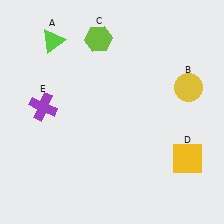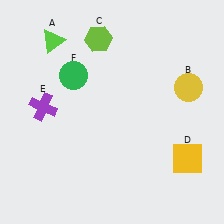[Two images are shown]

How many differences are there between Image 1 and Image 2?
There is 1 difference between the two images.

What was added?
A green circle (F) was added in Image 2.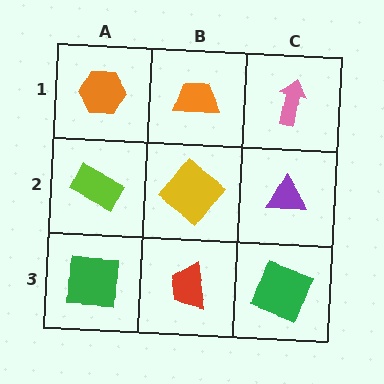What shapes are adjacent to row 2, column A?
An orange hexagon (row 1, column A), a green square (row 3, column A), a yellow diamond (row 2, column B).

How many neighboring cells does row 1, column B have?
3.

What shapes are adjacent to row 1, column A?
A lime rectangle (row 2, column A), an orange trapezoid (row 1, column B).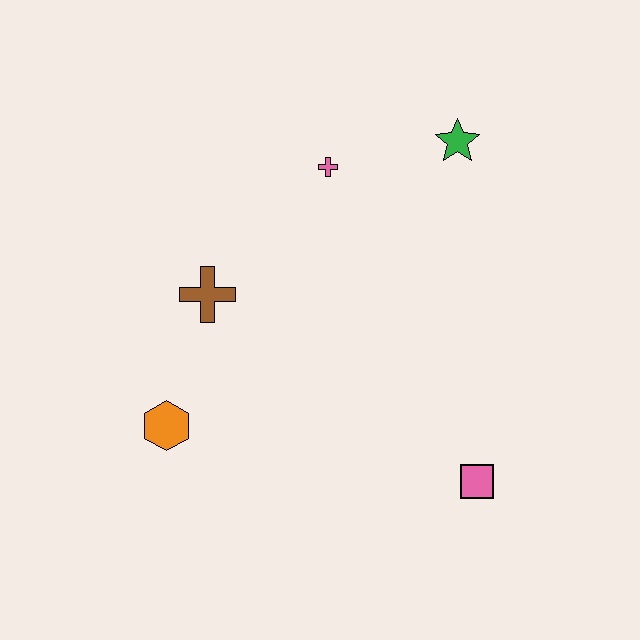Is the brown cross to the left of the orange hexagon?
No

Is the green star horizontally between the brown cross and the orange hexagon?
No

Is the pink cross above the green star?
No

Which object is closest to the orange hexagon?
The brown cross is closest to the orange hexagon.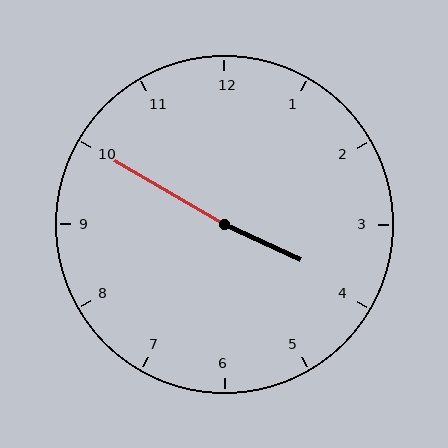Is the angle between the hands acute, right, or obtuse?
It is obtuse.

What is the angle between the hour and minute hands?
Approximately 175 degrees.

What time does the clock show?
3:50.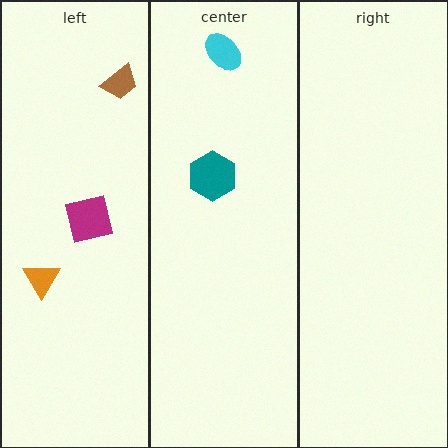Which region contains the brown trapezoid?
The left region.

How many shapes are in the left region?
3.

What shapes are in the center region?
The cyan ellipse, the teal hexagon.